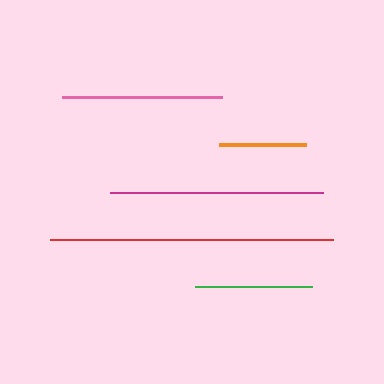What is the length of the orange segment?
The orange segment is approximately 86 pixels long.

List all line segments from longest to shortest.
From longest to shortest: red, magenta, pink, green, orange.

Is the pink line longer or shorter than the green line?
The pink line is longer than the green line.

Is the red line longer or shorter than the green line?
The red line is longer than the green line.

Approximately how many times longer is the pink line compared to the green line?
The pink line is approximately 1.4 times the length of the green line.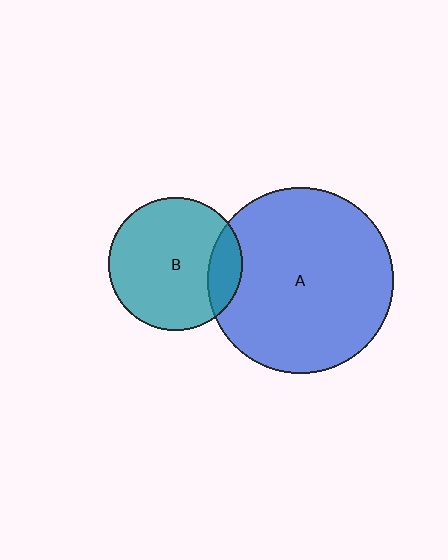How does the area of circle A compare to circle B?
Approximately 1.9 times.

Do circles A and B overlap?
Yes.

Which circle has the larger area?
Circle A (blue).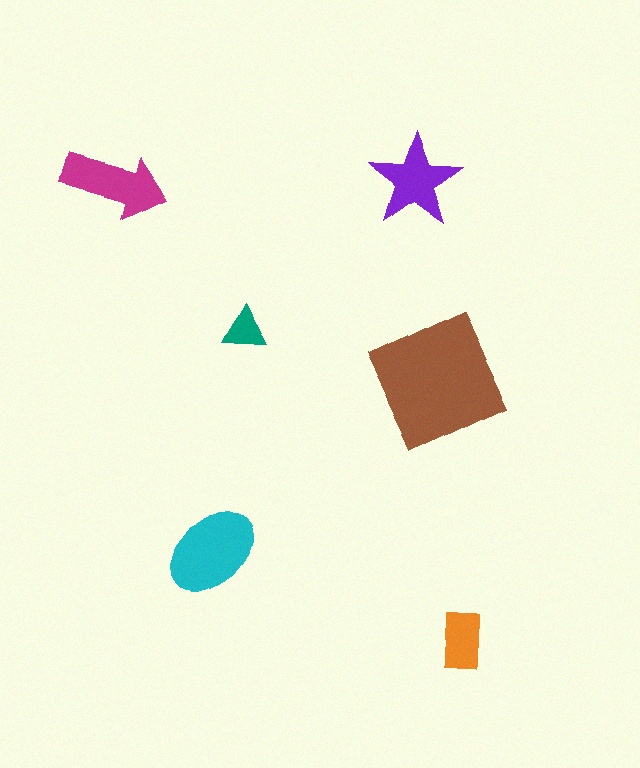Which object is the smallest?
The teal triangle.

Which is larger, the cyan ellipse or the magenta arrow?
The cyan ellipse.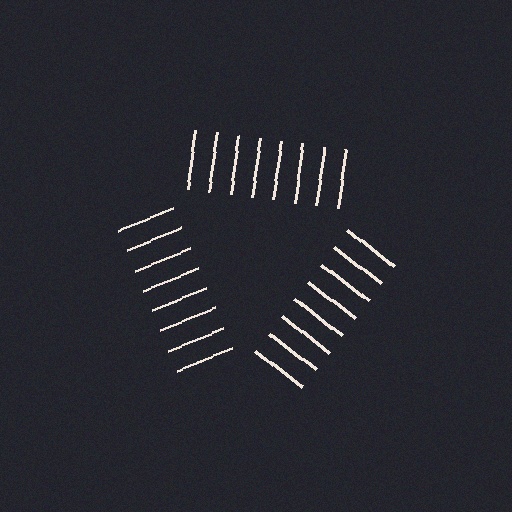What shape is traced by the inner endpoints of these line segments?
An illusory triangle — the line segments terminate on its edges but no continuous stroke is drawn.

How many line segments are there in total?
24 — 8 along each of the 3 edges.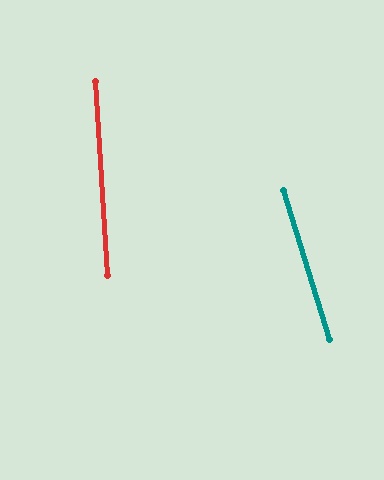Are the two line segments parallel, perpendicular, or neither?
Neither parallel nor perpendicular — they differ by about 14°.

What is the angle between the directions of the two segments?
Approximately 14 degrees.